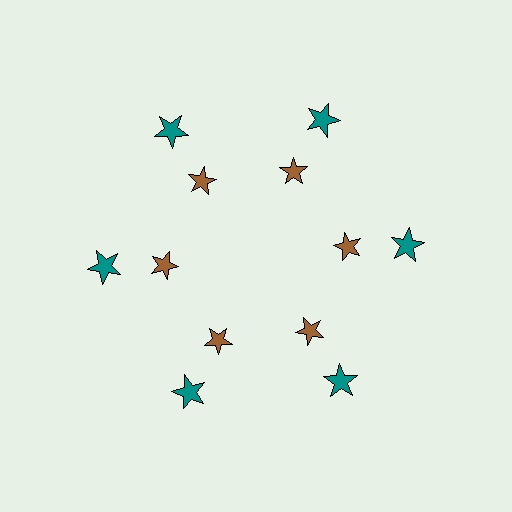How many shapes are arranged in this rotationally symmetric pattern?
There are 12 shapes, arranged in 6 groups of 2.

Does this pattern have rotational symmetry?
Yes, this pattern has 6-fold rotational symmetry. It looks the same after rotating 60 degrees around the center.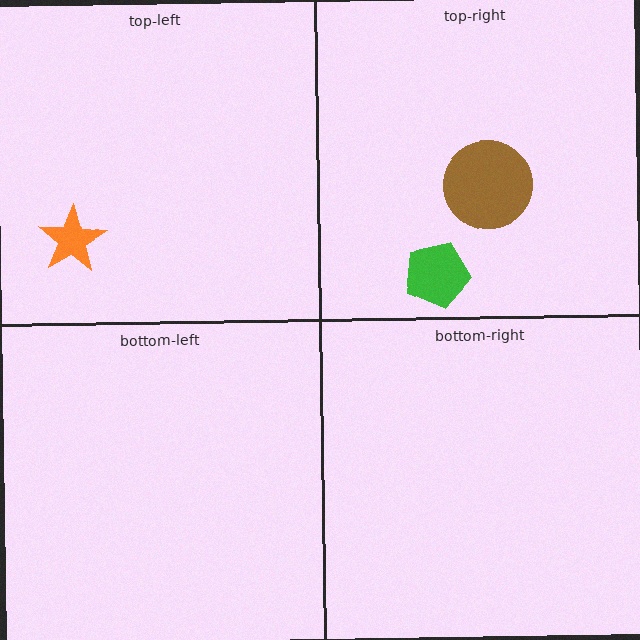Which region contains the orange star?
The top-left region.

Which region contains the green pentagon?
The top-right region.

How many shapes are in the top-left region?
1.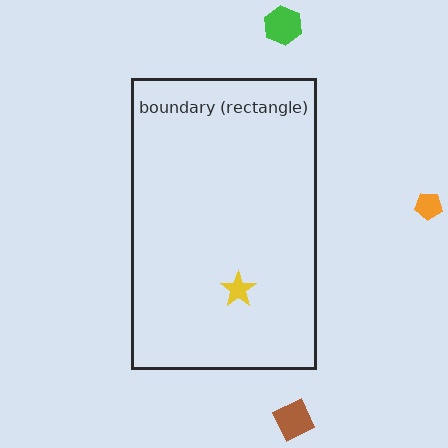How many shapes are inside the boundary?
1 inside, 3 outside.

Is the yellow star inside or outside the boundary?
Inside.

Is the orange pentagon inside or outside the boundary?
Outside.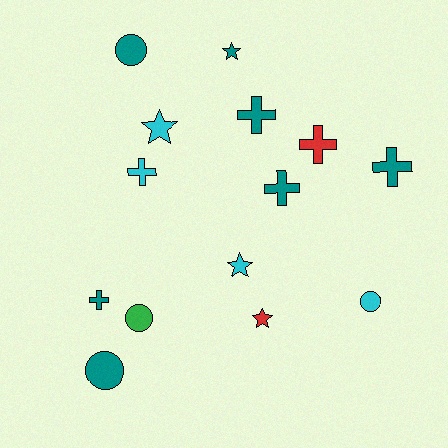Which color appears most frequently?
Teal, with 7 objects.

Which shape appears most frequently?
Cross, with 6 objects.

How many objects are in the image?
There are 14 objects.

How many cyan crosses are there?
There is 1 cyan cross.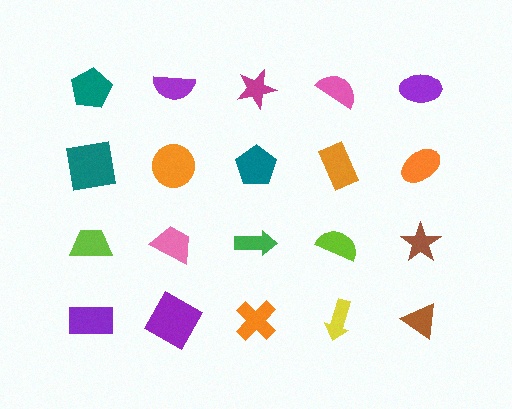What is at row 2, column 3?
A teal pentagon.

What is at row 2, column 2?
An orange circle.